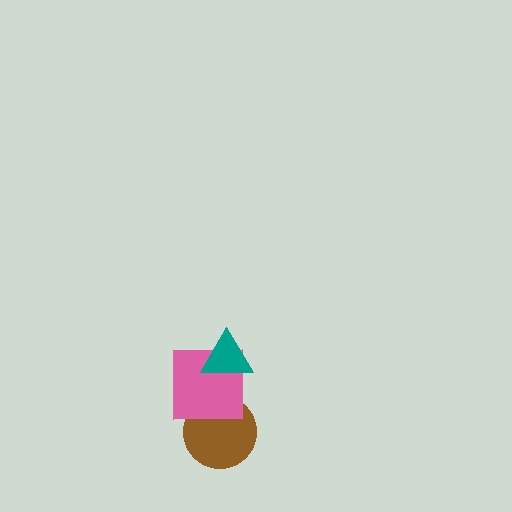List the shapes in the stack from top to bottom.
From top to bottom: the teal triangle, the pink square, the brown circle.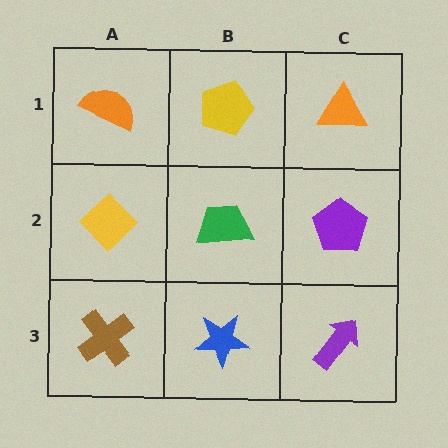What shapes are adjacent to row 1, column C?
A purple pentagon (row 2, column C), a yellow pentagon (row 1, column B).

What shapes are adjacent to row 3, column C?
A purple pentagon (row 2, column C), a blue star (row 3, column B).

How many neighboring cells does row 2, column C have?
3.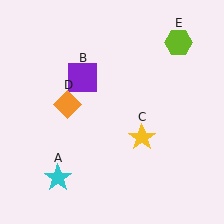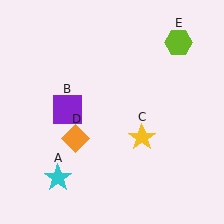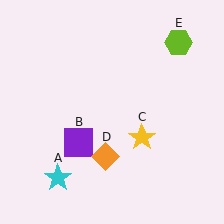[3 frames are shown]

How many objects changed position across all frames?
2 objects changed position: purple square (object B), orange diamond (object D).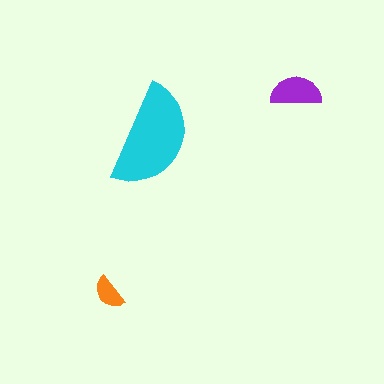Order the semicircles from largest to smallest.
the cyan one, the purple one, the orange one.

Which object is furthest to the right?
The purple semicircle is rightmost.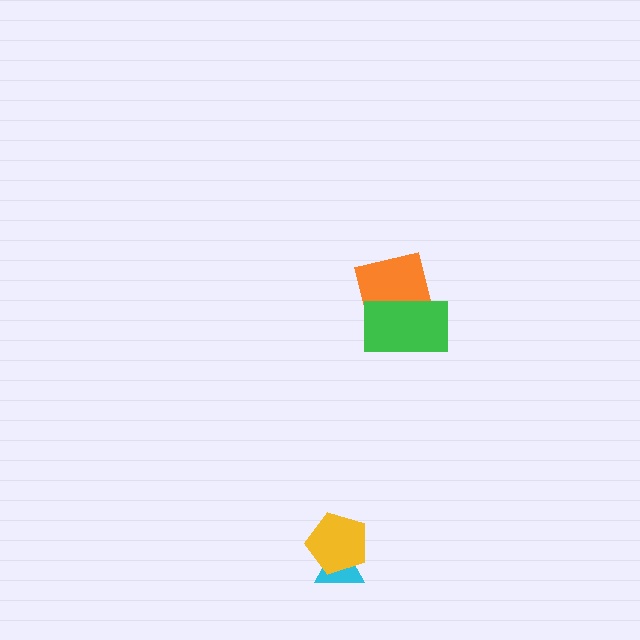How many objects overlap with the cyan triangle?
1 object overlaps with the cyan triangle.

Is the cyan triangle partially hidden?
Yes, it is partially covered by another shape.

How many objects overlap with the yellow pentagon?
1 object overlaps with the yellow pentagon.